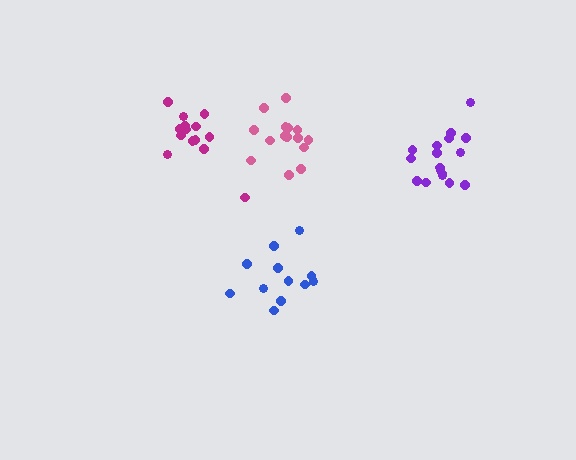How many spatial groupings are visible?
There are 4 spatial groupings.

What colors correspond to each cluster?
The clusters are colored: blue, pink, purple, magenta.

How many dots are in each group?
Group 1: 12 dots, Group 2: 15 dots, Group 3: 17 dots, Group 4: 14 dots (58 total).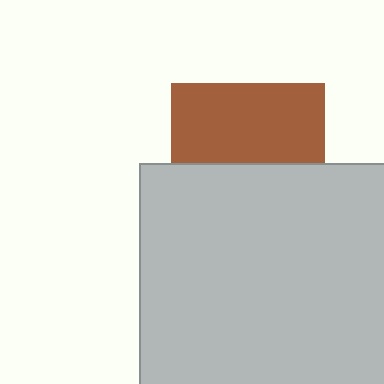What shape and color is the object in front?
The object in front is a light gray square.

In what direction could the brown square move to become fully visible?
The brown square could move up. That would shift it out from behind the light gray square entirely.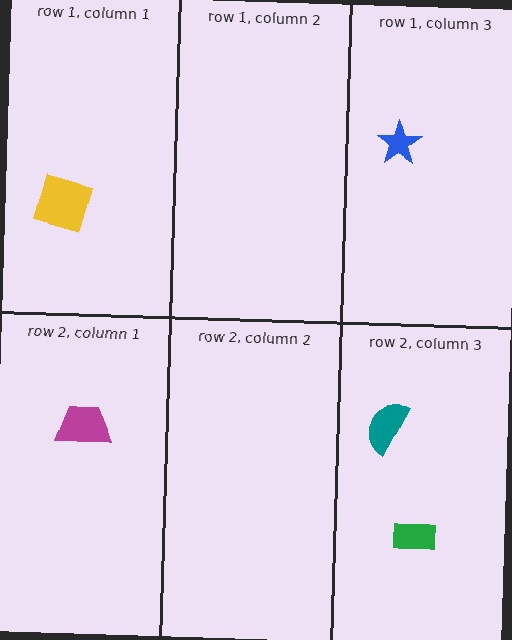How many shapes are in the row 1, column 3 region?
1.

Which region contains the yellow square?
The row 1, column 1 region.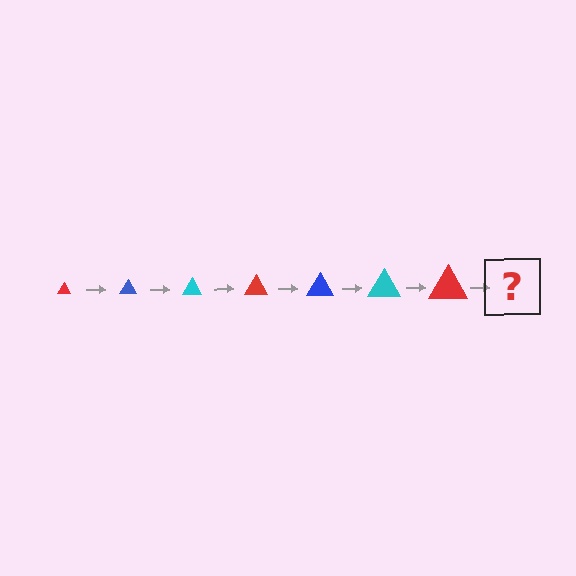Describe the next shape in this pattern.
It should be a blue triangle, larger than the previous one.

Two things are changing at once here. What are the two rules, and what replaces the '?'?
The two rules are that the triangle grows larger each step and the color cycles through red, blue, and cyan. The '?' should be a blue triangle, larger than the previous one.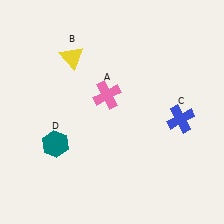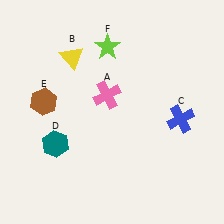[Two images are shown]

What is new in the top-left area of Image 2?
A lime star (F) was added in the top-left area of Image 2.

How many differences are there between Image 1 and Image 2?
There are 2 differences between the two images.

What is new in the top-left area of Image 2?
A brown hexagon (E) was added in the top-left area of Image 2.